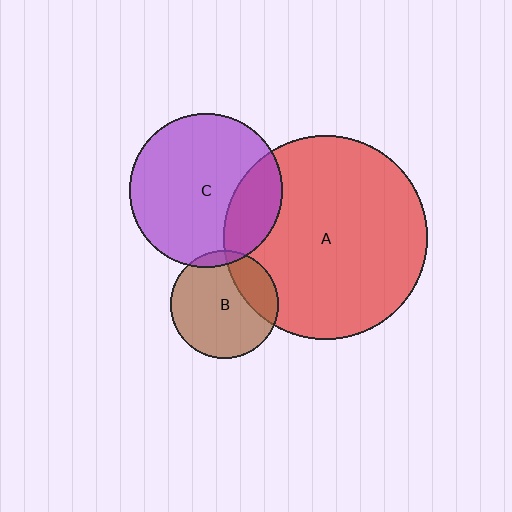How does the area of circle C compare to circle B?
Approximately 2.0 times.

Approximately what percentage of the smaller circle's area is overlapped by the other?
Approximately 25%.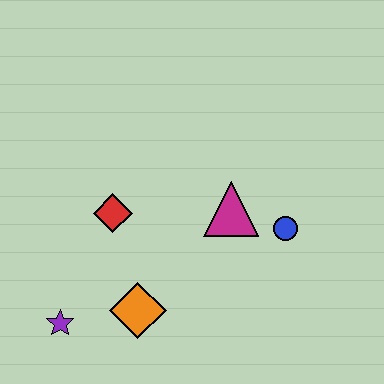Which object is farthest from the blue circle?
The purple star is farthest from the blue circle.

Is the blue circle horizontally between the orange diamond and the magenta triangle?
No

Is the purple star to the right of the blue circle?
No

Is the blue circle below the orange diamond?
No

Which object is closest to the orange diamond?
The purple star is closest to the orange diamond.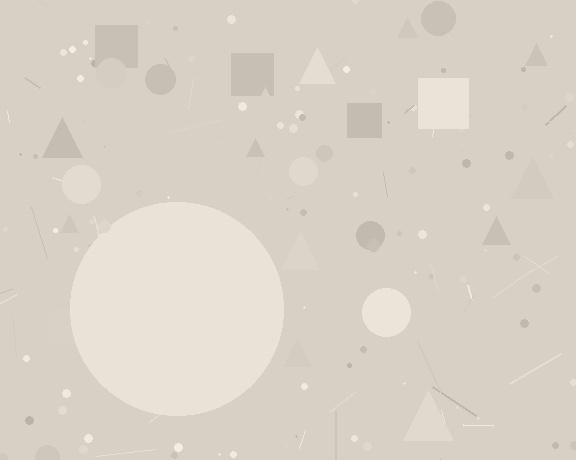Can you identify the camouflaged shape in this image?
The camouflaged shape is a circle.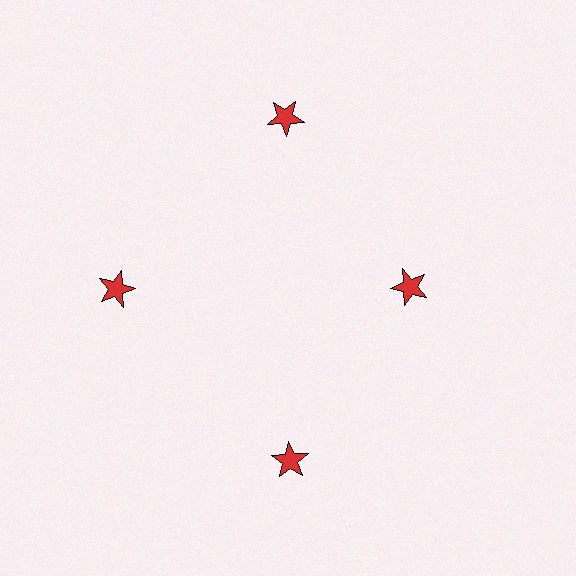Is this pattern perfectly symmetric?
No. The 4 red stars are arranged in a ring, but one element near the 3 o'clock position is pulled inward toward the center, breaking the 4-fold rotational symmetry.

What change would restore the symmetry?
The symmetry would be restored by moving it outward, back onto the ring so that all 4 stars sit at equal angles and equal distance from the center.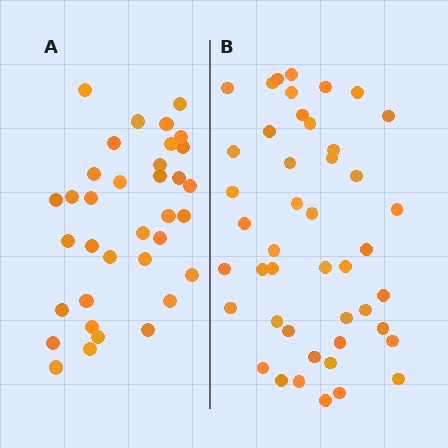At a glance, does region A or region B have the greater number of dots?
Region B (the right region) has more dots.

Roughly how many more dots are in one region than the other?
Region B has roughly 10 or so more dots than region A.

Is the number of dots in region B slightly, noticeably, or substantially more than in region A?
Region B has noticeably more, but not dramatically so. The ratio is roughly 1.3 to 1.